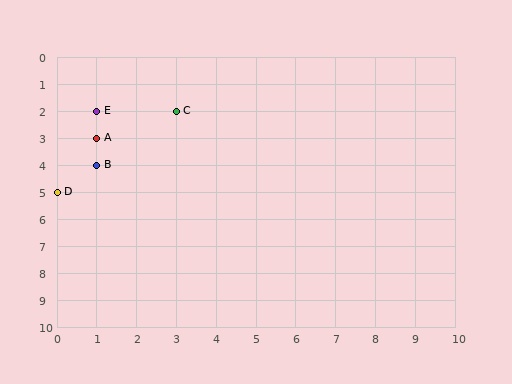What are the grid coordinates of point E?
Point E is at grid coordinates (1, 2).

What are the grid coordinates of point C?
Point C is at grid coordinates (3, 2).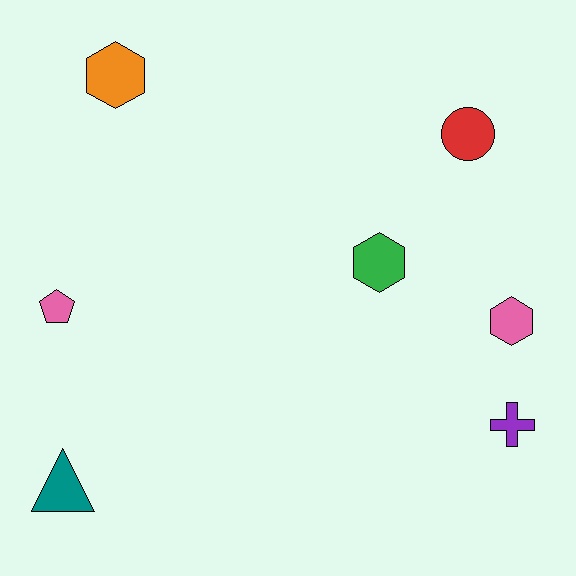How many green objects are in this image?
There is 1 green object.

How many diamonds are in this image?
There are no diamonds.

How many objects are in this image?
There are 7 objects.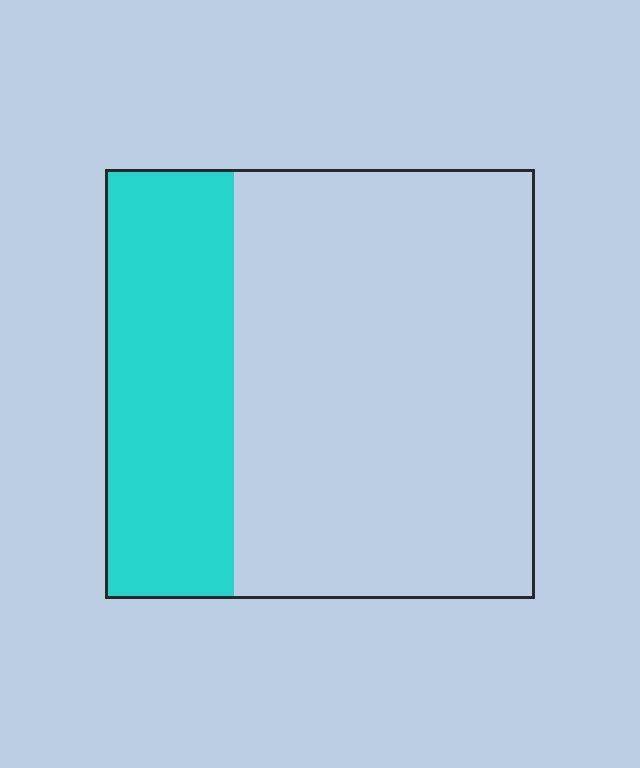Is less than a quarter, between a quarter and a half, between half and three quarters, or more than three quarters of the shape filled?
Between a quarter and a half.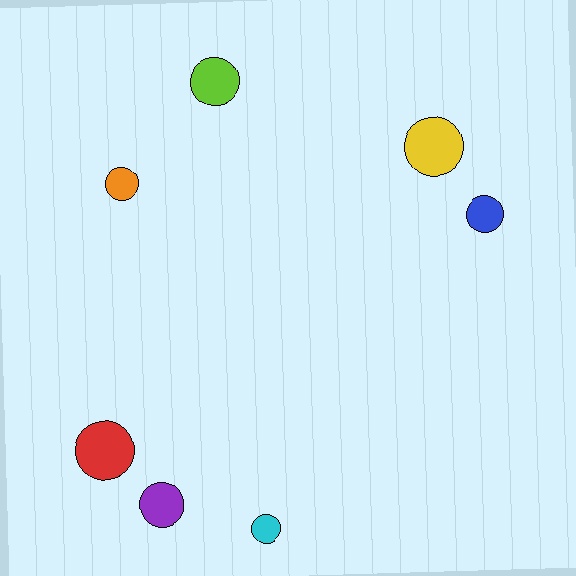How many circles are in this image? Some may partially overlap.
There are 7 circles.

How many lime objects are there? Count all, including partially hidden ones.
There is 1 lime object.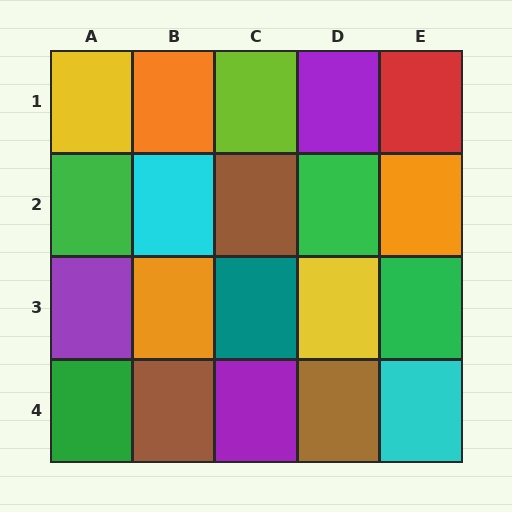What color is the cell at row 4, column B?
Brown.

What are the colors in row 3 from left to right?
Purple, orange, teal, yellow, green.